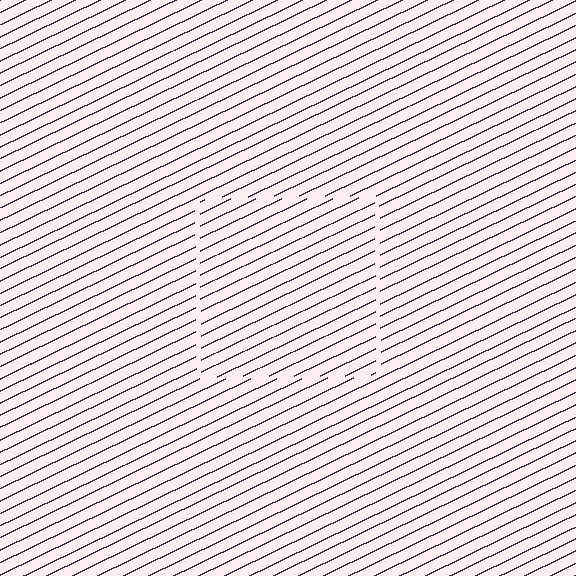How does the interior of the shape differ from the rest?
The interior of the shape contains the same grating, shifted by half a period — the contour is defined by the phase discontinuity where line-ends from the inner and outer gratings abut.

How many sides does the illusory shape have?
4 sides — the line-ends trace a square.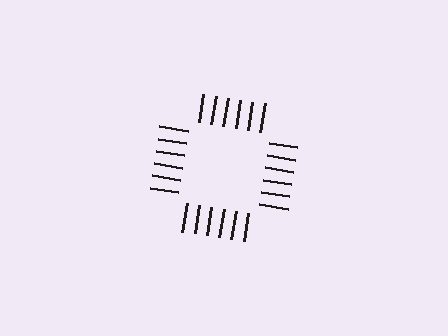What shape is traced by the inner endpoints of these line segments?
An illusory square — the line segments terminate on its edges but no continuous stroke is drawn.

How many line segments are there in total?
24 — 6 along each of the 4 edges.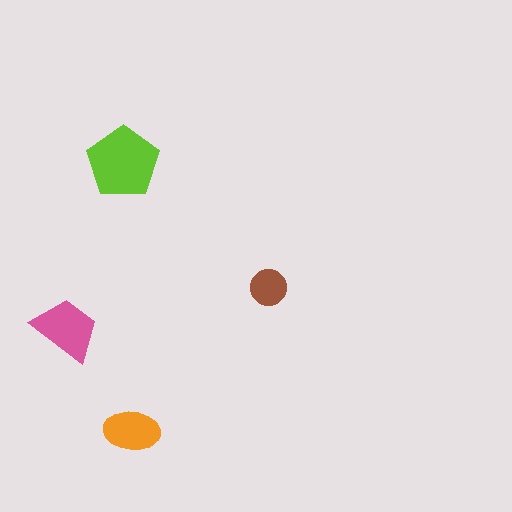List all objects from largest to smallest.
The lime pentagon, the pink trapezoid, the orange ellipse, the brown circle.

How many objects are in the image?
There are 4 objects in the image.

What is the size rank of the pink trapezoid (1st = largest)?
2nd.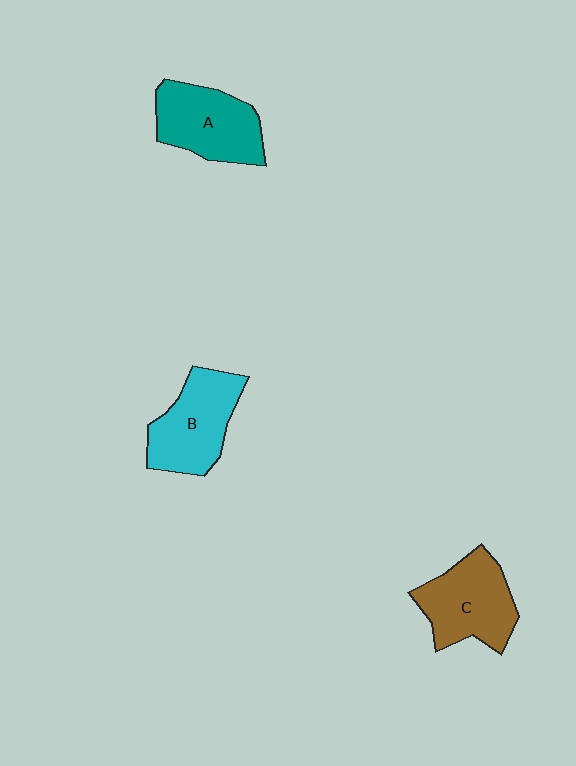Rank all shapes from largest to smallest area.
From largest to smallest: C (brown), B (cyan), A (teal).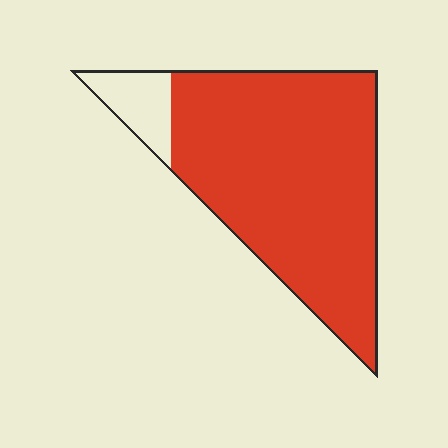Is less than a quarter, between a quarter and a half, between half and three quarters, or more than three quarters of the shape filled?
More than three quarters.